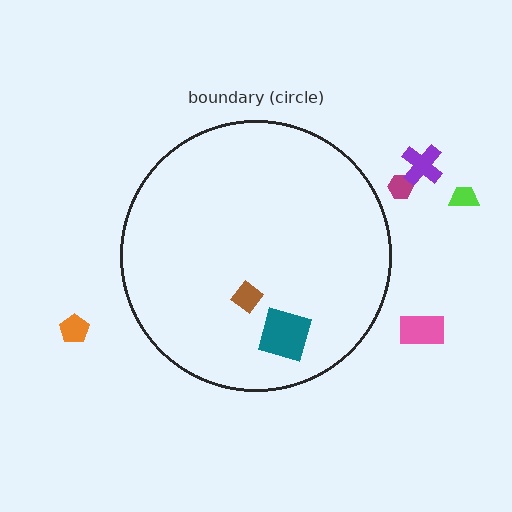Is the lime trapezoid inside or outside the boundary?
Outside.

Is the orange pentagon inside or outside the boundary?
Outside.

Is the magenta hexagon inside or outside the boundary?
Outside.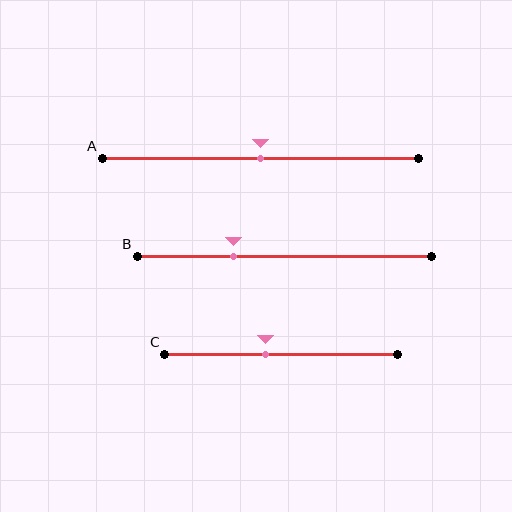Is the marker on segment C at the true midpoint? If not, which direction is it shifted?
No, the marker on segment C is shifted to the left by about 7% of the segment length.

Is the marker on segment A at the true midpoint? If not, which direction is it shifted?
Yes, the marker on segment A is at the true midpoint.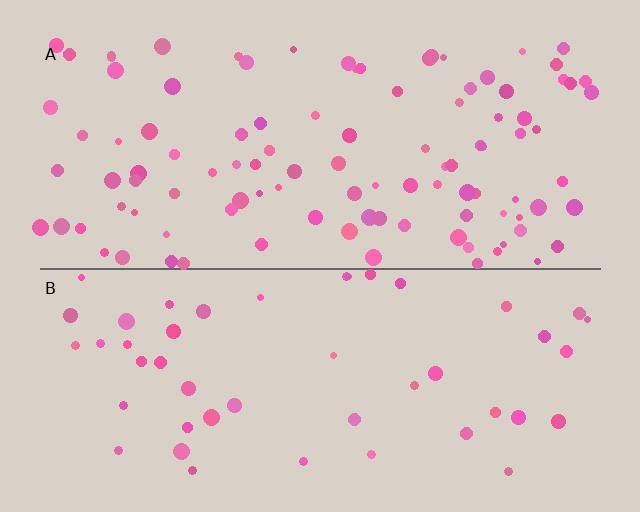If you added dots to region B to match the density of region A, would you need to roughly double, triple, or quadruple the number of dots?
Approximately double.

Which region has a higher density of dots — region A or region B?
A (the top).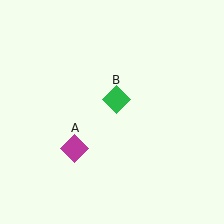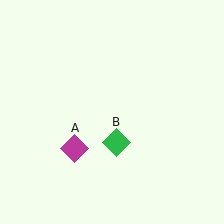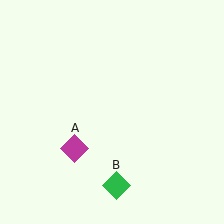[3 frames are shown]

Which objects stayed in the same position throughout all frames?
Magenta diamond (object A) remained stationary.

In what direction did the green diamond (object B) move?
The green diamond (object B) moved down.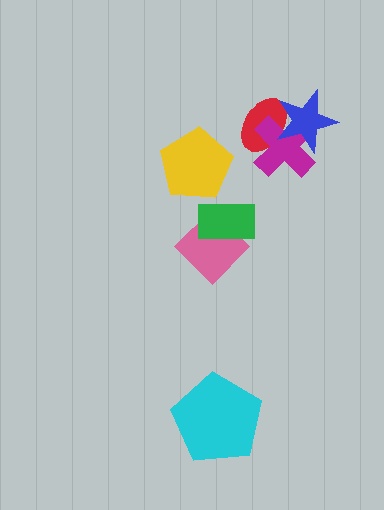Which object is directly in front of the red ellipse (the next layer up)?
The magenta cross is directly in front of the red ellipse.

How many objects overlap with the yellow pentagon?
0 objects overlap with the yellow pentagon.